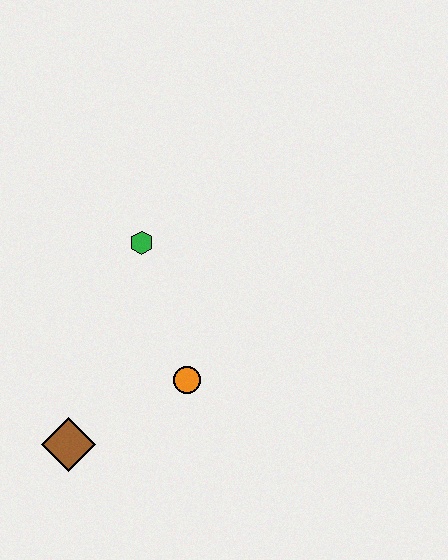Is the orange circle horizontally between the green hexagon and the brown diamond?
No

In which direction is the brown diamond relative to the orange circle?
The brown diamond is to the left of the orange circle.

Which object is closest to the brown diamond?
The orange circle is closest to the brown diamond.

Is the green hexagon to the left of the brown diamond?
No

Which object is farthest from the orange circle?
The green hexagon is farthest from the orange circle.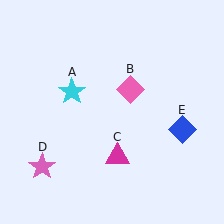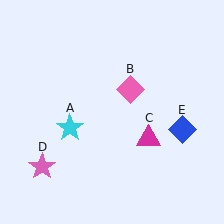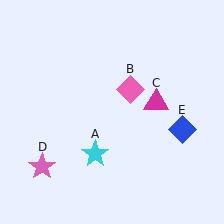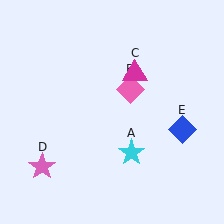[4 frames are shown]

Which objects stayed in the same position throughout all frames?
Pink diamond (object B) and pink star (object D) and blue diamond (object E) remained stationary.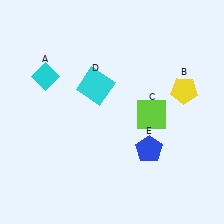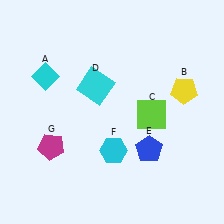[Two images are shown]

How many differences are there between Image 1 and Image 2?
There are 2 differences between the two images.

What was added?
A cyan hexagon (F), a magenta pentagon (G) were added in Image 2.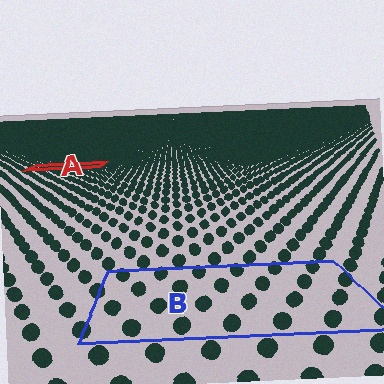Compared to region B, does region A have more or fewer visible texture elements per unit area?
Region A has more texture elements per unit area — they are packed more densely because it is farther away.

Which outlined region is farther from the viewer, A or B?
Region A is farther from the viewer — the texture elements inside it appear smaller and more densely packed.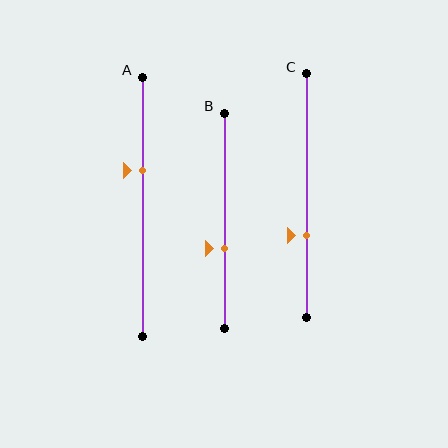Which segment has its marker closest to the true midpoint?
Segment B has its marker closest to the true midpoint.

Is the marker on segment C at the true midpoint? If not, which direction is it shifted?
No, the marker on segment C is shifted downward by about 16% of the segment length.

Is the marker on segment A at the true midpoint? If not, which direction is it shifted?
No, the marker on segment A is shifted upward by about 14% of the segment length.